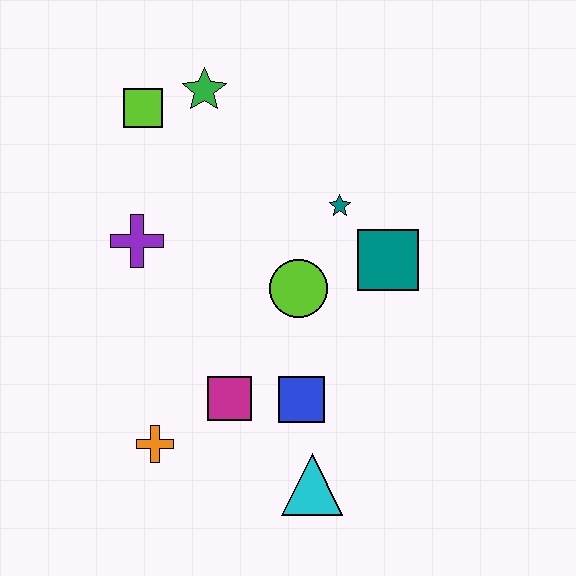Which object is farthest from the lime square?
The cyan triangle is farthest from the lime square.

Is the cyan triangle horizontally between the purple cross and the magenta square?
No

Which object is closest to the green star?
The lime square is closest to the green star.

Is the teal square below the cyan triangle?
No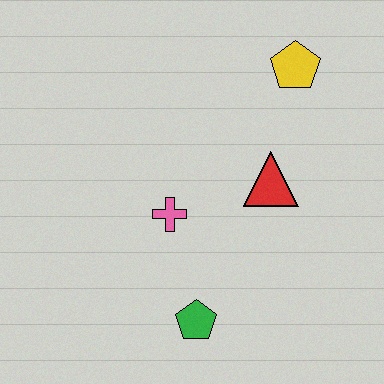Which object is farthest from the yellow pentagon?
The green pentagon is farthest from the yellow pentagon.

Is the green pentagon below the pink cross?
Yes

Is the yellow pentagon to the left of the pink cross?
No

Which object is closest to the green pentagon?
The pink cross is closest to the green pentagon.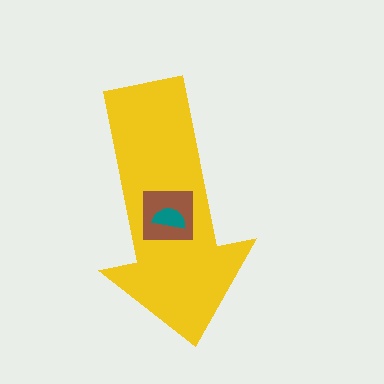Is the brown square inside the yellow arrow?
Yes.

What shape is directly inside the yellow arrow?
The brown square.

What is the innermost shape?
The teal semicircle.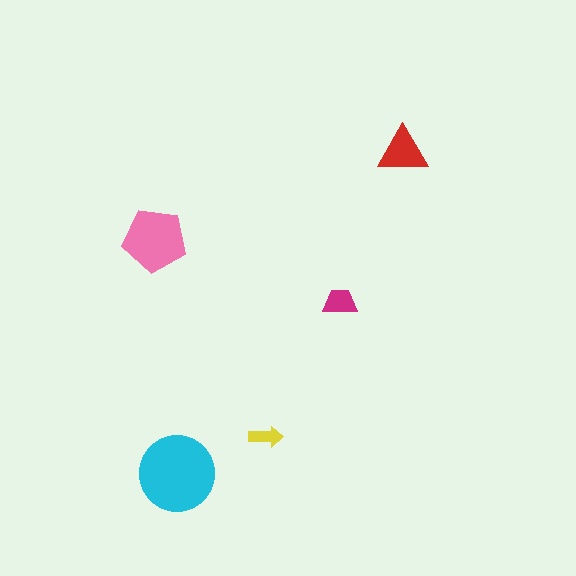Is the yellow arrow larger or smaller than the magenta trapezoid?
Smaller.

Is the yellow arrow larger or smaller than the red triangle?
Smaller.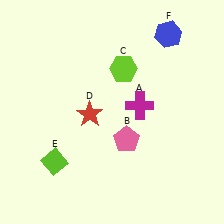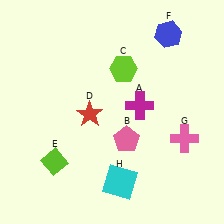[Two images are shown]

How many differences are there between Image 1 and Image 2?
There are 2 differences between the two images.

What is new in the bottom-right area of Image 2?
A cyan square (H) was added in the bottom-right area of Image 2.